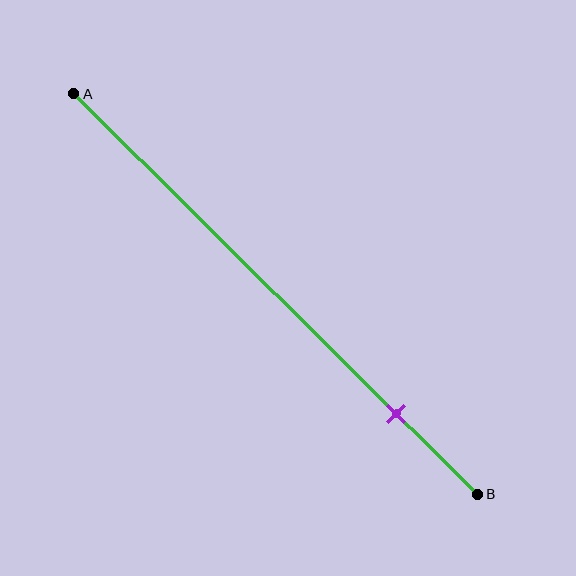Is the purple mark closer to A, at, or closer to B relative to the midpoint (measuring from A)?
The purple mark is closer to point B than the midpoint of segment AB.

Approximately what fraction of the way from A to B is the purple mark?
The purple mark is approximately 80% of the way from A to B.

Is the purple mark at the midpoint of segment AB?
No, the mark is at about 80% from A, not at the 50% midpoint.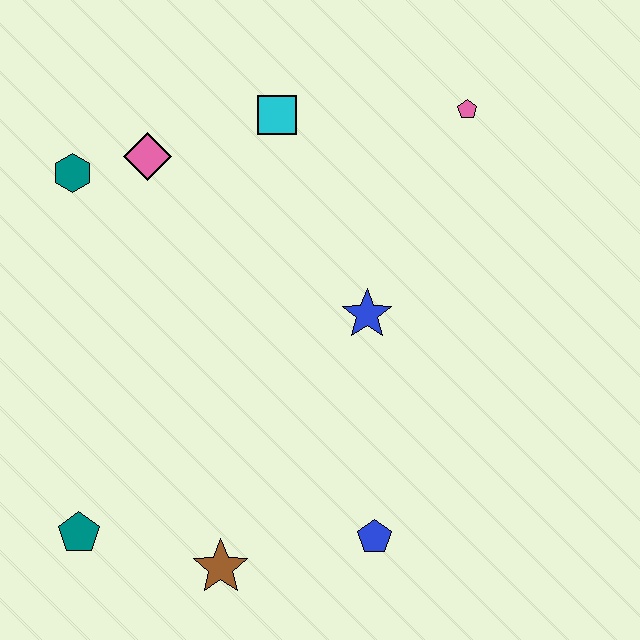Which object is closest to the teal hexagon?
The pink diamond is closest to the teal hexagon.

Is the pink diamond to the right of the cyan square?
No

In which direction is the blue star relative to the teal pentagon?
The blue star is to the right of the teal pentagon.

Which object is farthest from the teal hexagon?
The blue pentagon is farthest from the teal hexagon.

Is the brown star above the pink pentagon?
No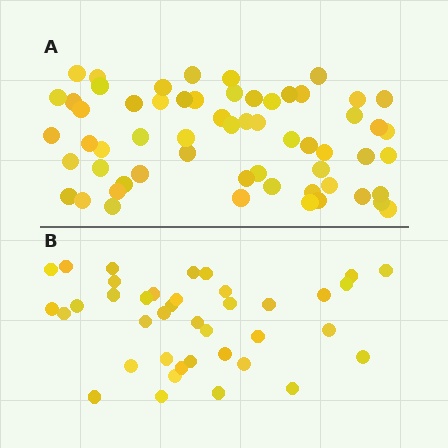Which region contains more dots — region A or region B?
Region A (the top region) has more dots.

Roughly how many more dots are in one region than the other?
Region A has approximately 20 more dots than region B.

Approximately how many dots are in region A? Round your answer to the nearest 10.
About 60 dots.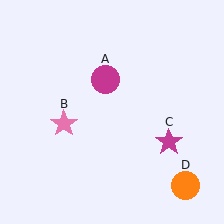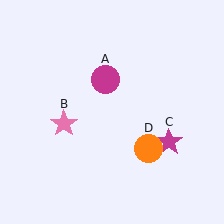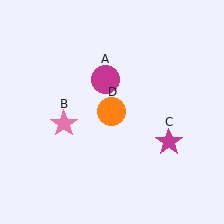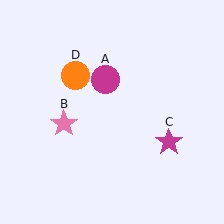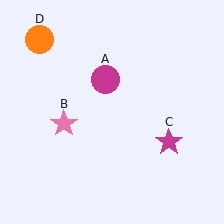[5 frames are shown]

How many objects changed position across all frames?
1 object changed position: orange circle (object D).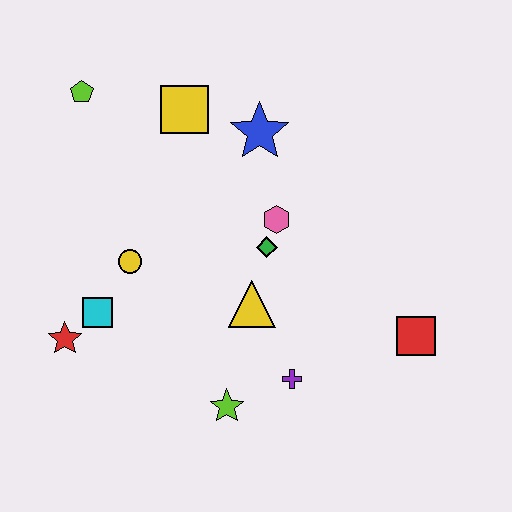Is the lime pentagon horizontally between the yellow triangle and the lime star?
No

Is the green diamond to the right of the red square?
No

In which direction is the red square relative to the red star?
The red square is to the right of the red star.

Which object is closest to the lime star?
The purple cross is closest to the lime star.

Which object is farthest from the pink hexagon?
The red star is farthest from the pink hexagon.